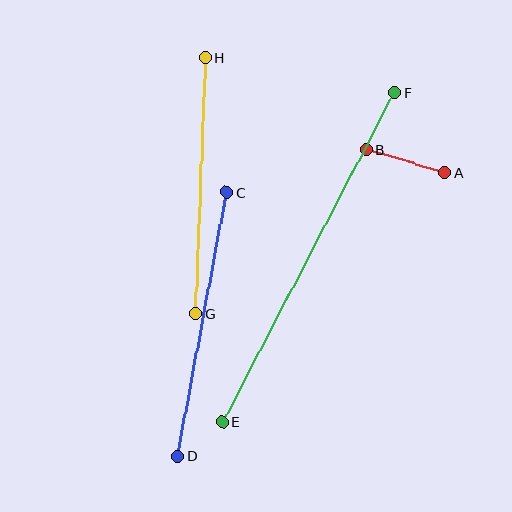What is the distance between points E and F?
The distance is approximately 371 pixels.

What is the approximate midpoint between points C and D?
The midpoint is at approximately (202, 324) pixels.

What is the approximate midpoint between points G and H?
The midpoint is at approximately (201, 186) pixels.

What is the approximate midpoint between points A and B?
The midpoint is at approximately (406, 161) pixels.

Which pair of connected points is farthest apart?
Points E and F are farthest apart.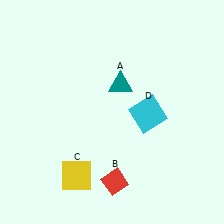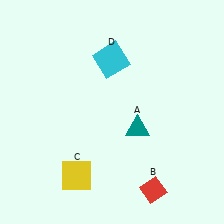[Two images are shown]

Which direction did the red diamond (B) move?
The red diamond (B) moved right.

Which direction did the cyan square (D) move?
The cyan square (D) moved up.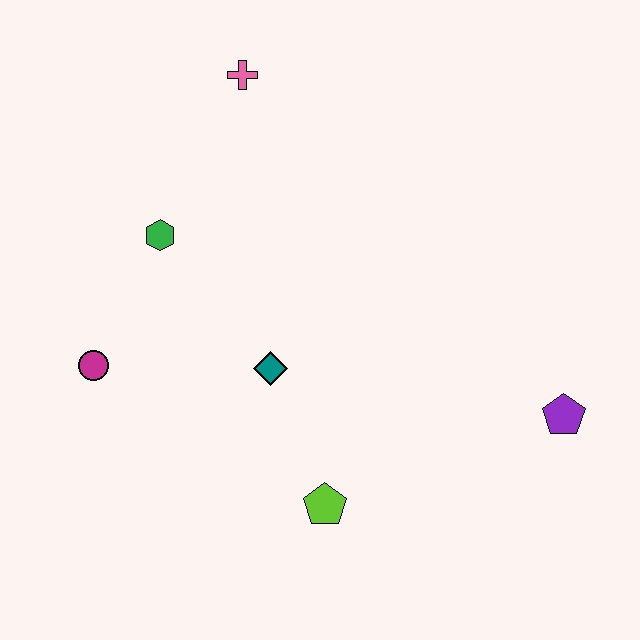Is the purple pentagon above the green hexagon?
No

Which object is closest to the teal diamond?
The lime pentagon is closest to the teal diamond.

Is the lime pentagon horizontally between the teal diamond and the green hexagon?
No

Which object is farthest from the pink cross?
The purple pentagon is farthest from the pink cross.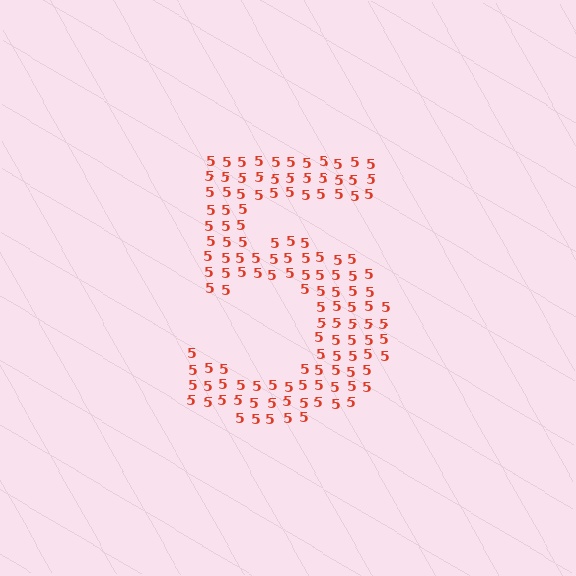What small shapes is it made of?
It is made of small digit 5's.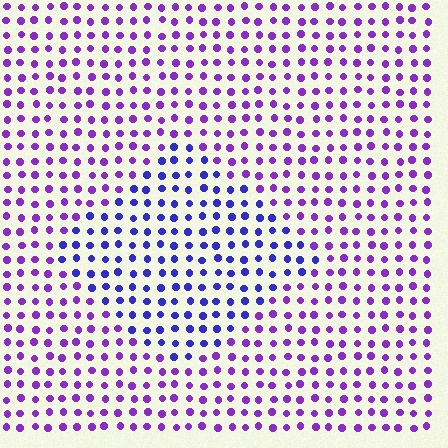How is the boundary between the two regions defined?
The boundary is defined purely by a slight shift in hue (about 36 degrees). Spacing, size, and orientation are identical on both sides.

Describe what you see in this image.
The image is filled with small purple elements in a uniform arrangement. A diamond-shaped region is visible where the elements are tinted to a slightly different hue, forming a subtle color boundary.